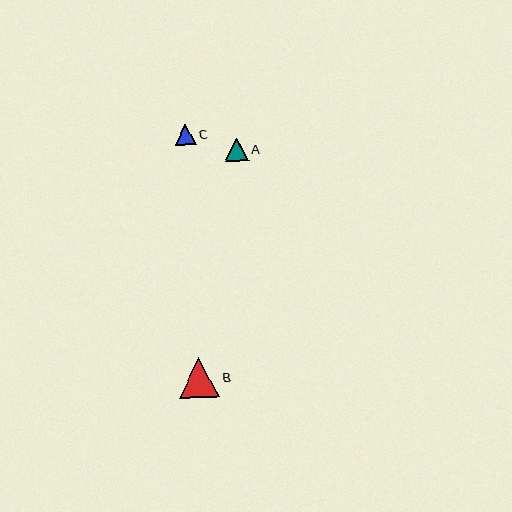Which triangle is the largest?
Triangle B is the largest with a size of approximately 40 pixels.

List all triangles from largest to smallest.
From largest to smallest: B, A, C.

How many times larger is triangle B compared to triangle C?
Triangle B is approximately 1.9 times the size of triangle C.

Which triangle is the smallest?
Triangle C is the smallest with a size of approximately 21 pixels.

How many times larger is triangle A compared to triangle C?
Triangle A is approximately 1.1 times the size of triangle C.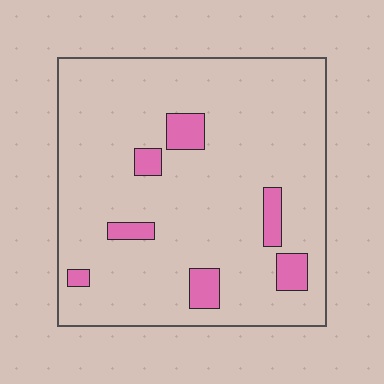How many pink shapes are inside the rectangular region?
7.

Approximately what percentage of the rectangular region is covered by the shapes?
Approximately 10%.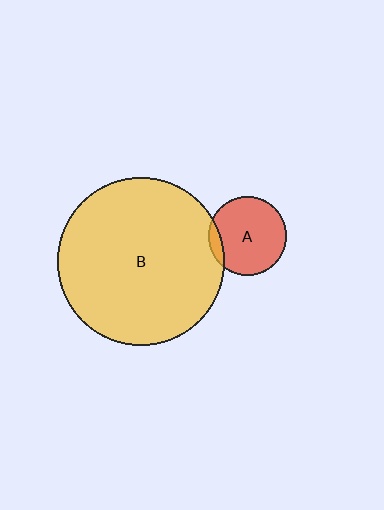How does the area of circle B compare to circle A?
Approximately 4.5 times.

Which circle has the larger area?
Circle B (yellow).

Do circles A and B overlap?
Yes.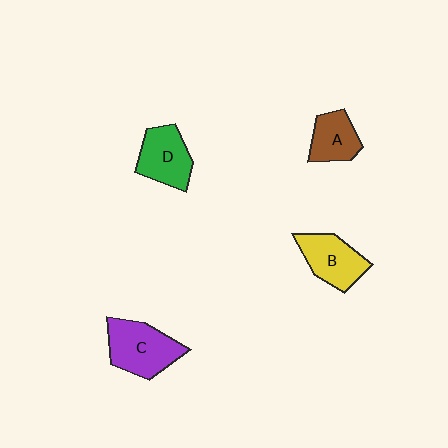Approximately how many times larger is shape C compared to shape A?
Approximately 1.6 times.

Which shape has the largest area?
Shape C (purple).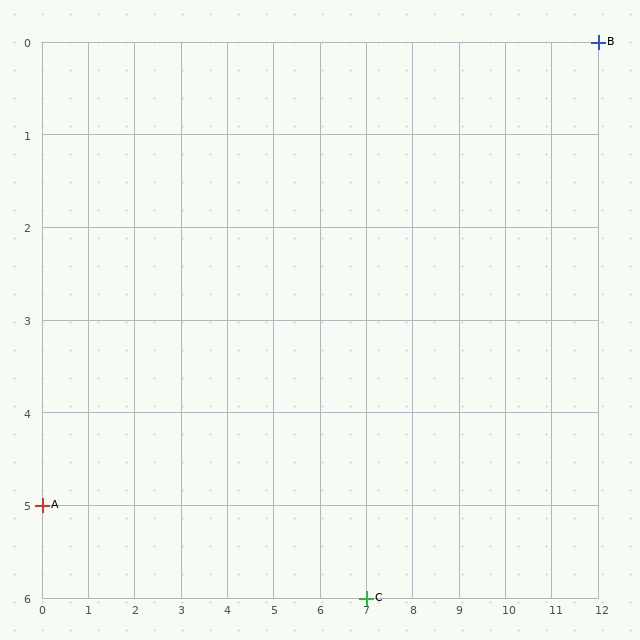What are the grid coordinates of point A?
Point A is at grid coordinates (0, 5).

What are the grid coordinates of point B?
Point B is at grid coordinates (12, 0).